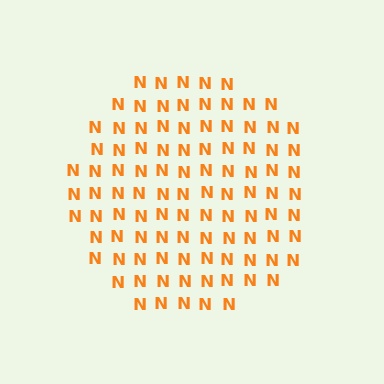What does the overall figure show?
The overall figure shows a circle.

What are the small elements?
The small elements are letter N's.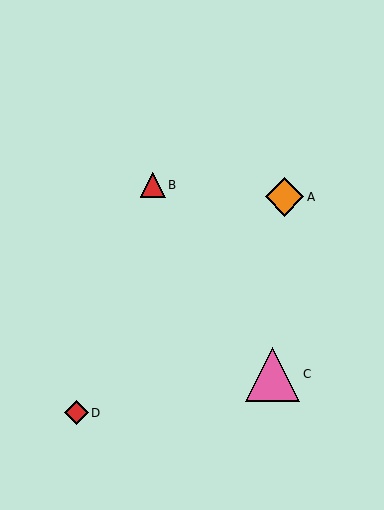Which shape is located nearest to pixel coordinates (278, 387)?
The pink triangle (labeled C) at (273, 374) is nearest to that location.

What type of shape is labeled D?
Shape D is a red diamond.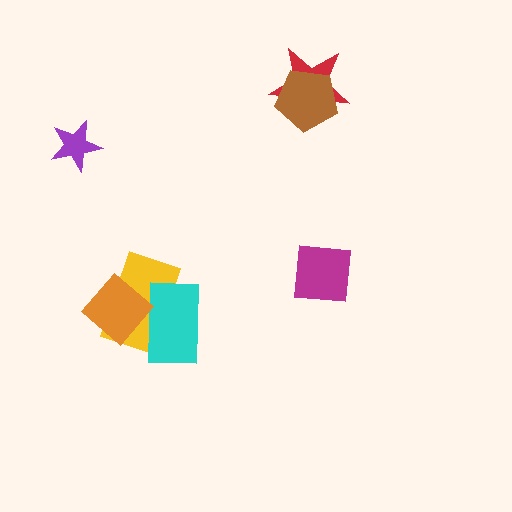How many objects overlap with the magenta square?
0 objects overlap with the magenta square.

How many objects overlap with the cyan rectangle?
2 objects overlap with the cyan rectangle.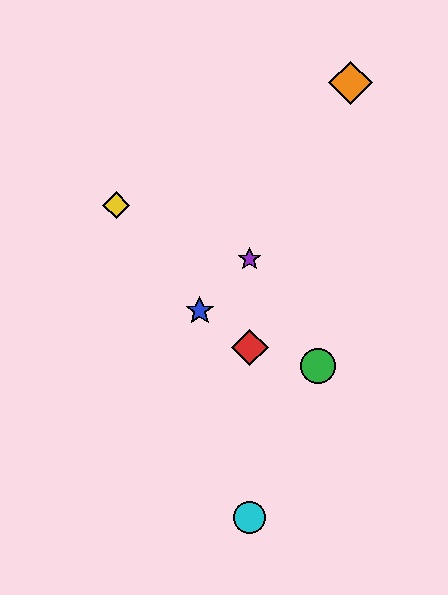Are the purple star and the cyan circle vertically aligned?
Yes, both are at x≈250.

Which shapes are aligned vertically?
The red diamond, the purple star, the cyan circle are aligned vertically.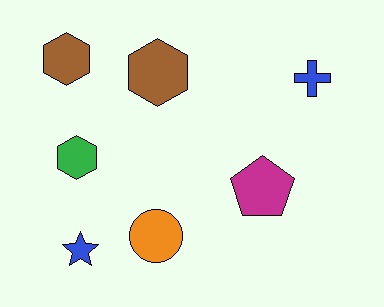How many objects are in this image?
There are 7 objects.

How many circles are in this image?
There is 1 circle.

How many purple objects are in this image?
There are no purple objects.